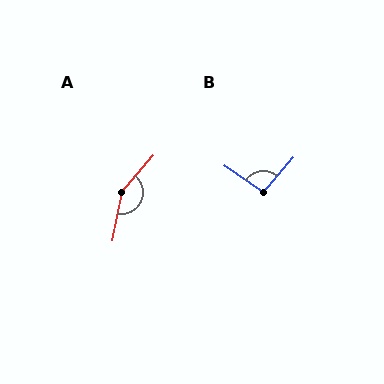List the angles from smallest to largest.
B (96°), A (150°).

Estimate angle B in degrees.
Approximately 96 degrees.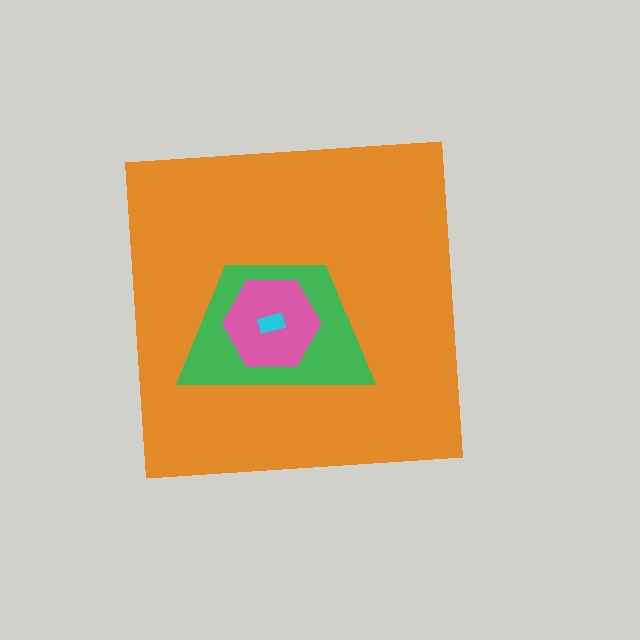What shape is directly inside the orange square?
The green trapezoid.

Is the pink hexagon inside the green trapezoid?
Yes.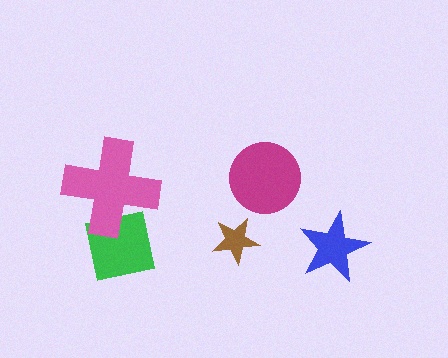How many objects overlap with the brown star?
0 objects overlap with the brown star.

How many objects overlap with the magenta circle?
0 objects overlap with the magenta circle.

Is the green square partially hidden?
Yes, it is partially covered by another shape.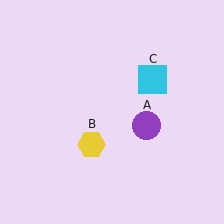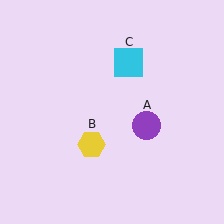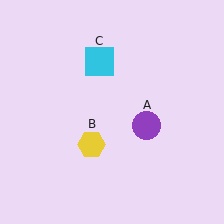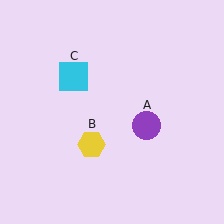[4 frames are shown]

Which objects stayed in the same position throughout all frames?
Purple circle (object A) and yellow hexagon (object B) remained stationary.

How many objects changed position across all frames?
1 object changed position: cyan square (object C).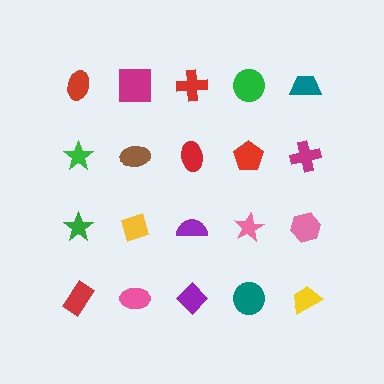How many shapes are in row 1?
5 shapes.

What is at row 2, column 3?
A red ellipse.